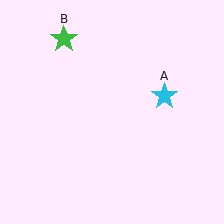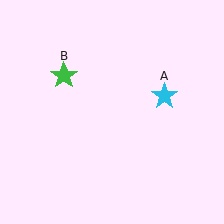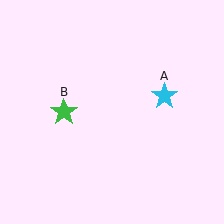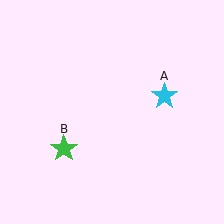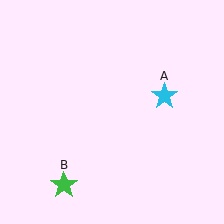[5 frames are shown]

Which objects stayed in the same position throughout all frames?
Cyan star (object A) remained stationary.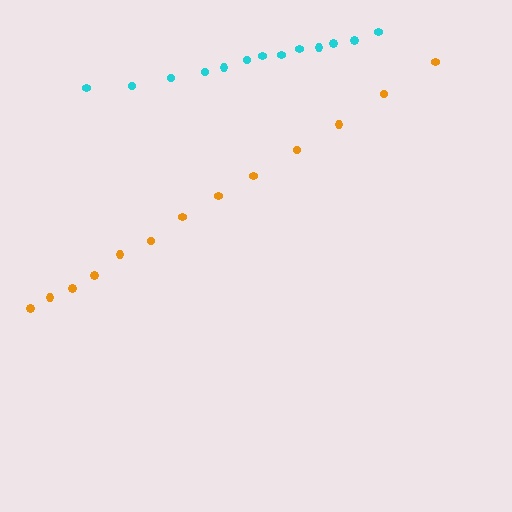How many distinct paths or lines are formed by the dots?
There are 2 distinct paths.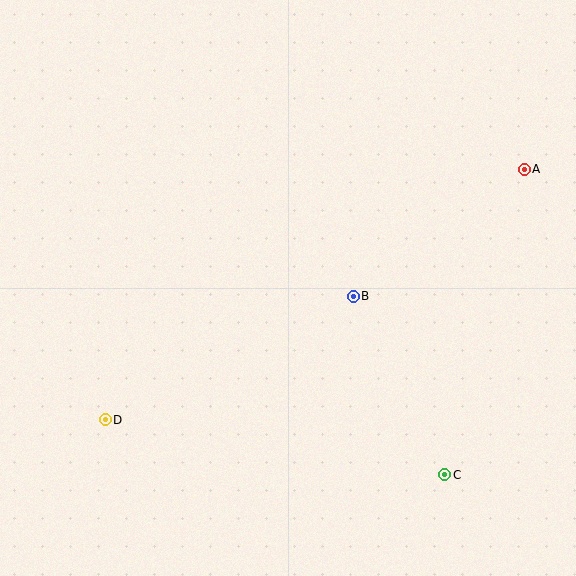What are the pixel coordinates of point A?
Point A is at (524, 169).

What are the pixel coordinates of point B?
Point B is at (353, 296).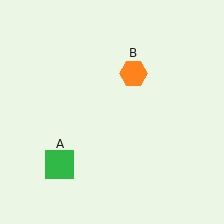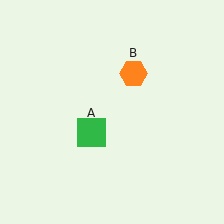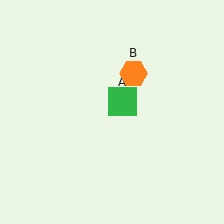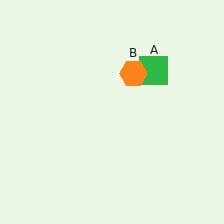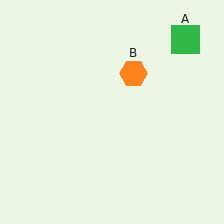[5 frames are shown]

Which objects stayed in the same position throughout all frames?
Orange hexagon (object B) remained stationary.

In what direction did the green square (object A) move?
The green square (object A) moved up and to the right.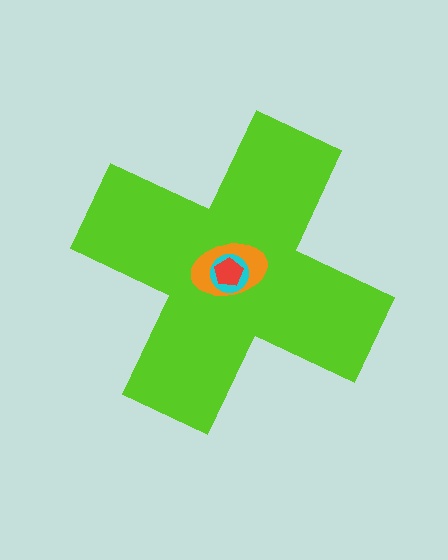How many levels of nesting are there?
4.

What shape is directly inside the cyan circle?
The red pentagon.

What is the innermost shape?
The red pentagon.